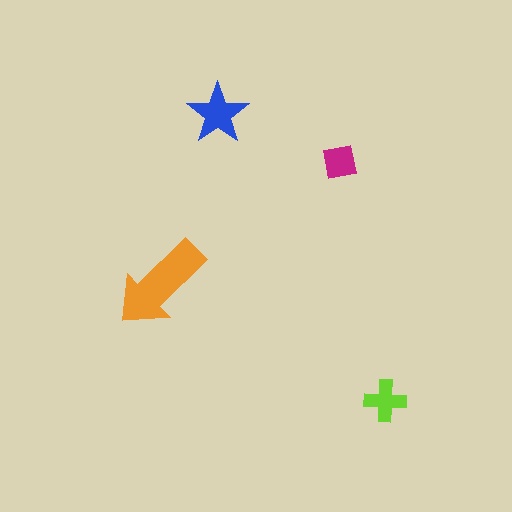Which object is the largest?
The orange arrow.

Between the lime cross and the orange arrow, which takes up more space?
The orange arrow.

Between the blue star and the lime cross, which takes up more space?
The blue star.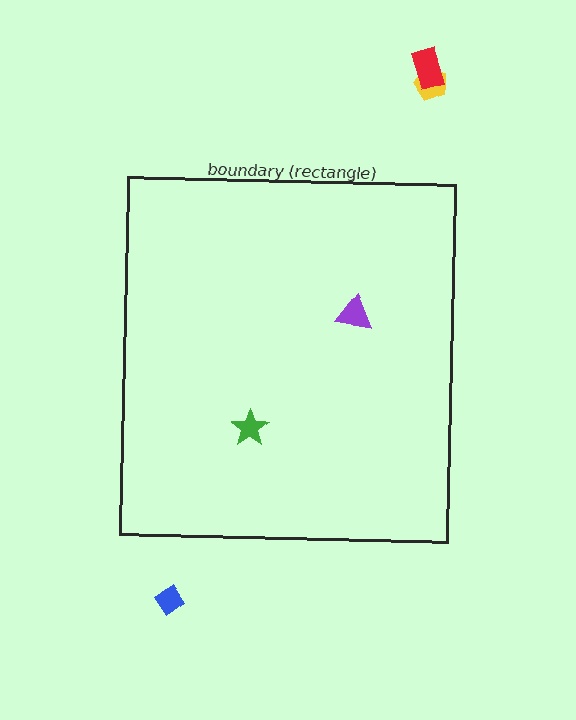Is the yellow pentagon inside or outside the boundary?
Outside.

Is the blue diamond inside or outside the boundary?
Outside.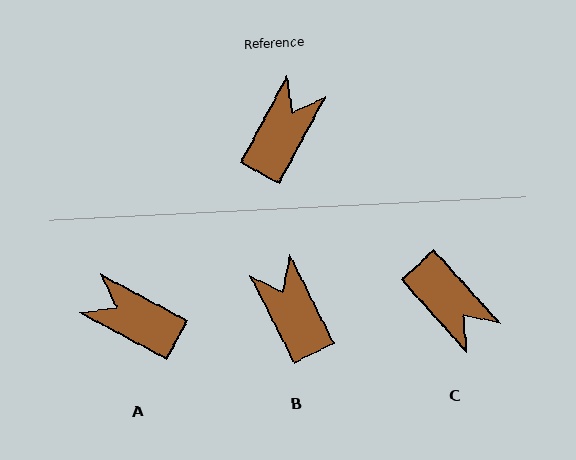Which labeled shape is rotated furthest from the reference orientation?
C, about 110 degrees away.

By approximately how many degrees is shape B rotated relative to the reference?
Approximately 55 degrees counter-clockwise.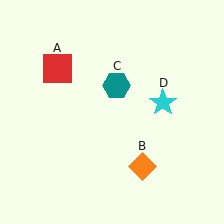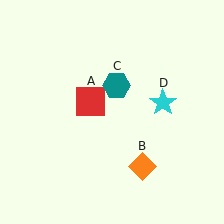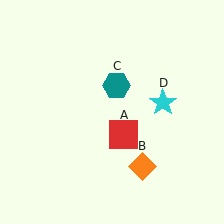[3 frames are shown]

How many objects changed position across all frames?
1 object changed position: red square (object A).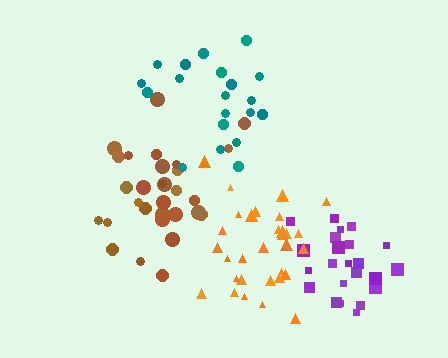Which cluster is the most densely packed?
Orange.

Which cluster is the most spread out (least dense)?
Teal.